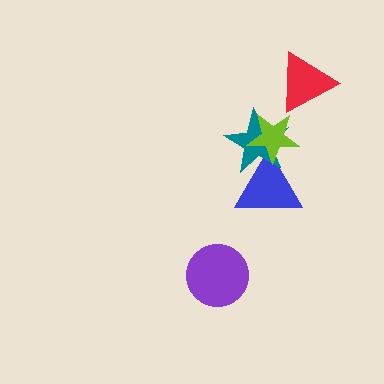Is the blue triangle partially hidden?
Yes, it is partially covered by another shape.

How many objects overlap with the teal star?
2 objects overlap with the teal star.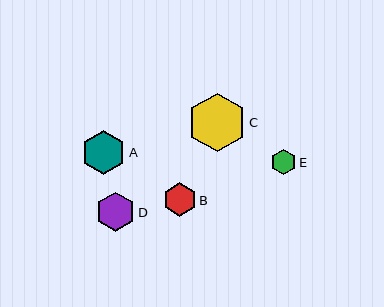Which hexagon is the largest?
Hexagon C is the largest with a size of approximately 58 pixels.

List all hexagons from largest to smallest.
From largest to smallest: C, A, D, B, E.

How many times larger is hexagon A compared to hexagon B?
Hexagon A is approximately 1.3 times the size of hexagon B.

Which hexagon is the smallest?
Hexagon E is the smallest with a size of approximately 25 pixels.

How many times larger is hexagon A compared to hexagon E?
Hexagon A is approximately 1.7 times the size of hexagon E.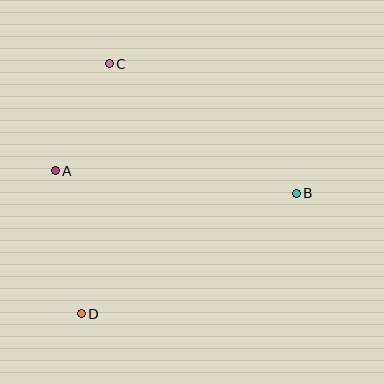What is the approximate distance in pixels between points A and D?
The distance between A and D is approximately 145 pixels.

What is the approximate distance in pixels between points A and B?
The distance between A and B is approximately 242 pixels.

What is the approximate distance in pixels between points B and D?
The distance between B and D is approximately 247 pixels.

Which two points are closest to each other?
Points A and C are closest to each other.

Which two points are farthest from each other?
Points C and D are farthest from each other.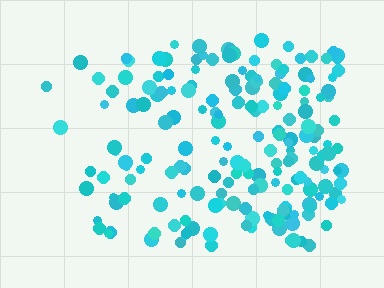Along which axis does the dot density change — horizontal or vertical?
Horizontal.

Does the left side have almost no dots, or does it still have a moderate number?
Still a moderate number, just noticeably fewer than the right.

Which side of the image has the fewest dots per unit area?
The left.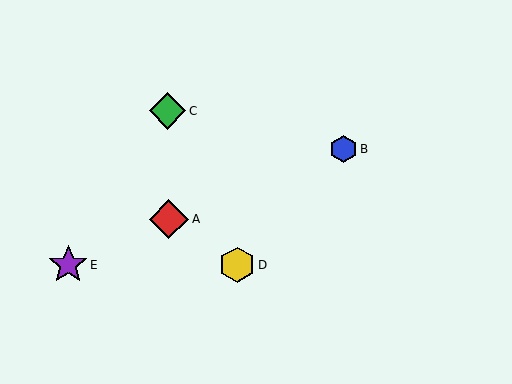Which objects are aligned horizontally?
Objects D, E are aligned horizontally.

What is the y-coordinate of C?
Object C is at y≈111.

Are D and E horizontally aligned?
Yes, both are at y≈265.